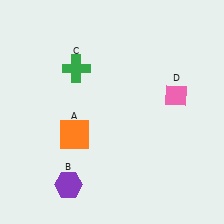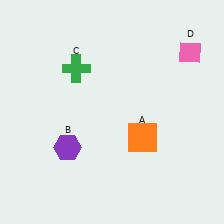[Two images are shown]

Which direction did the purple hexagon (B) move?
The purple hexagon (B) moved up.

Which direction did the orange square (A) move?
The orange square (A) moved right.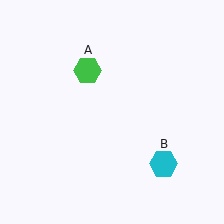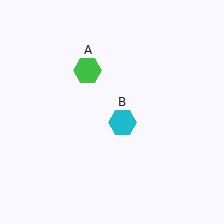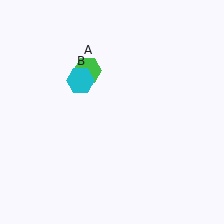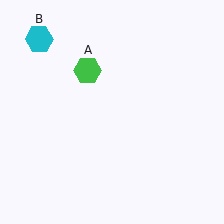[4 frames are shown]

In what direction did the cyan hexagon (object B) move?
The cyan hexagon (object B) moved up and to the left.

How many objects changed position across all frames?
1 object changed position: cyan hexagon (object B).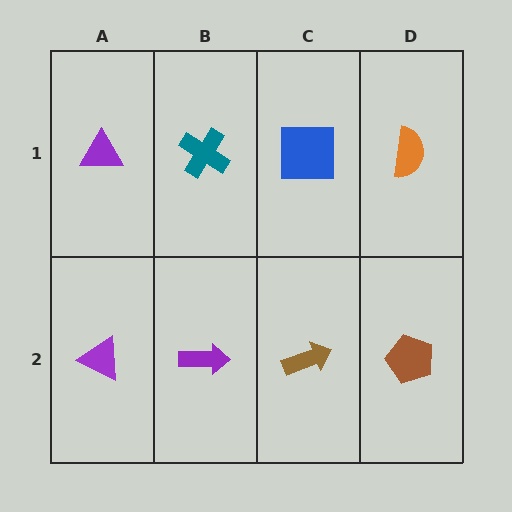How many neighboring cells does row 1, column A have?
2.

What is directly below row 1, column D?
A brown pentagon.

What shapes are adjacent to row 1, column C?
A brown arrow (row 2, column C), a teal cross (row 1, column B), an orange semicircle (row 1, column D).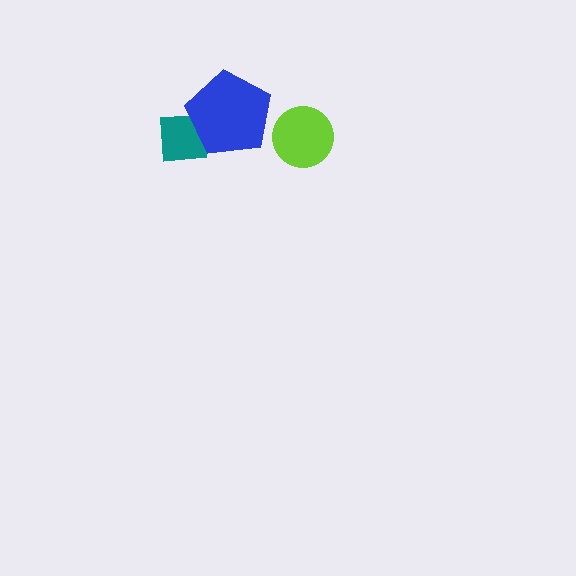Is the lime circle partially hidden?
No, no other shape covers it.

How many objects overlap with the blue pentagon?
1 object overlaps with the blue pentagon.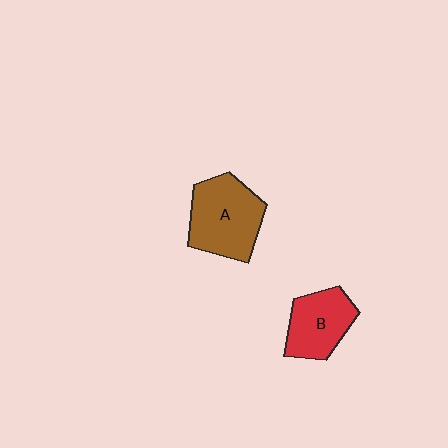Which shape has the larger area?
Shape A (brown).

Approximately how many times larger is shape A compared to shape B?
Approximately 1.3 times.